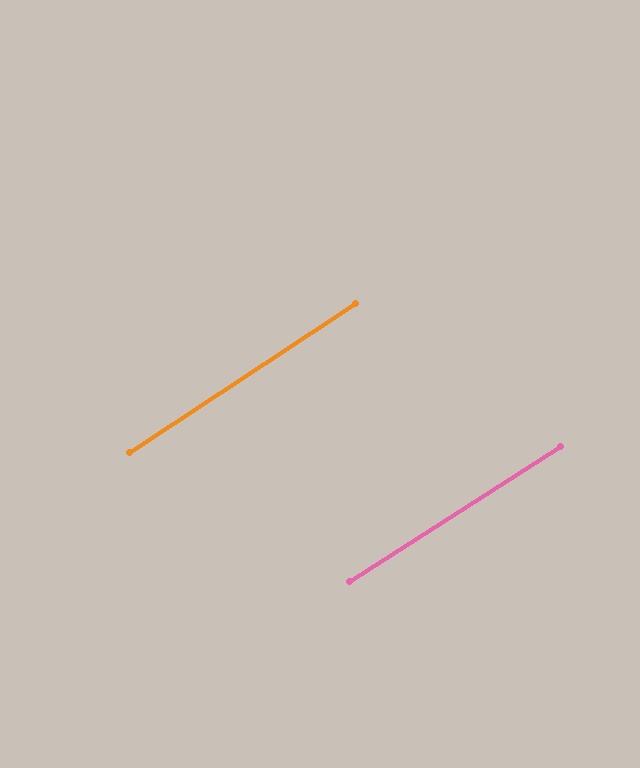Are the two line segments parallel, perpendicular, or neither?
Parallel — their directions differ by only 0.7°.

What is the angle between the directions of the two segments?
Approximately 1 degree.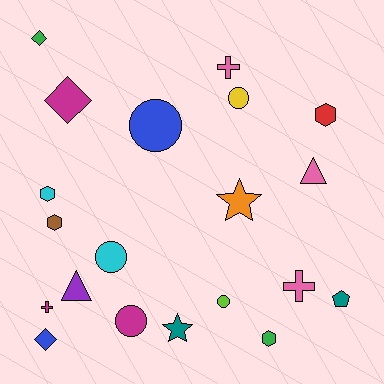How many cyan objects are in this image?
There are 2 cyan objects.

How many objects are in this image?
There are 20 objects.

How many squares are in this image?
There are no squares.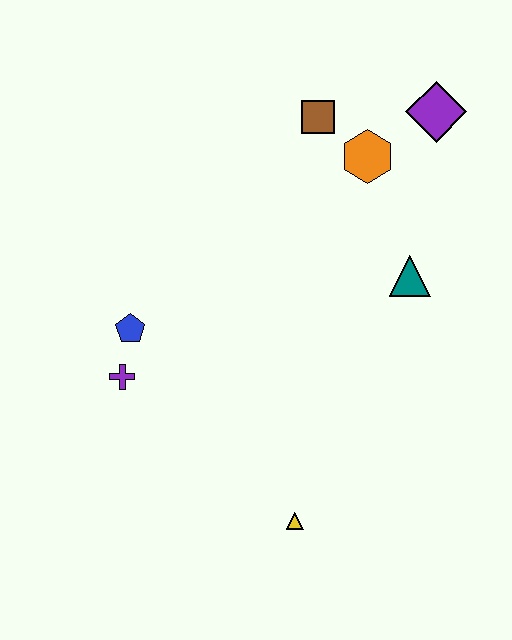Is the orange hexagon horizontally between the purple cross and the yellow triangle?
No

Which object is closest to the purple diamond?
The orange hexagon is closest to the purple diamond.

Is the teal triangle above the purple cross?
Yes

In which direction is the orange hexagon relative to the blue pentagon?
The orange hexagon is to the right of the blue pentagon.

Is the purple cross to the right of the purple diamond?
No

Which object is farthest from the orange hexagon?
The yellow triangle is farthest from the orange hexagon.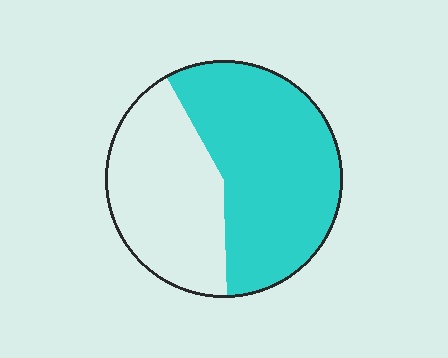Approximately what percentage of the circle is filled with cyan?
Approximately 60%.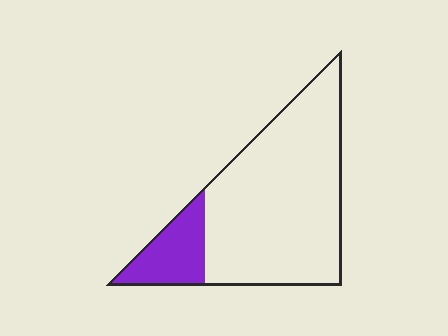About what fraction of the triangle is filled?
About one sixth (1/6).